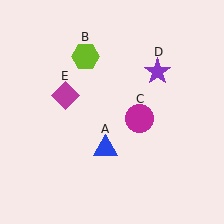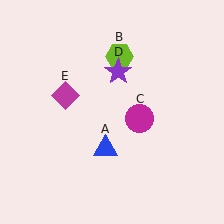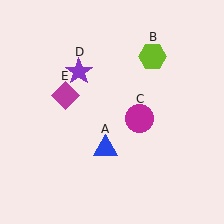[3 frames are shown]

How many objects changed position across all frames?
2 objects changed position: lime hexagon (object B), purple star (object D).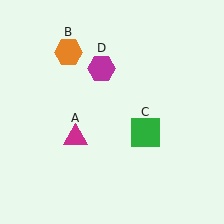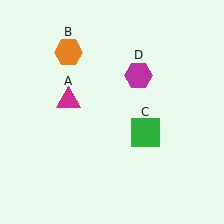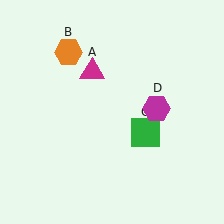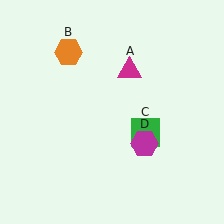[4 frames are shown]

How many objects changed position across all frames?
2 objects changed position: magenta triangle (object A), magenta hexagon (object D).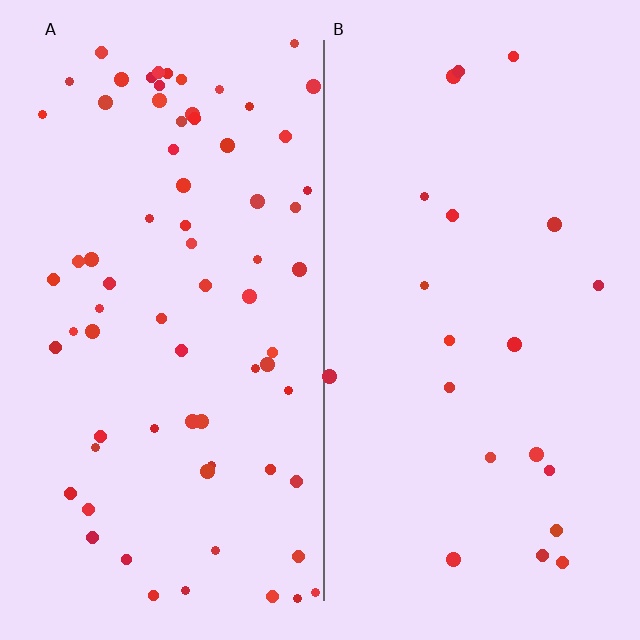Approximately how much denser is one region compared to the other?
Approximately 3.4× — region A over region B.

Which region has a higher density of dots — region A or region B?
A (the left).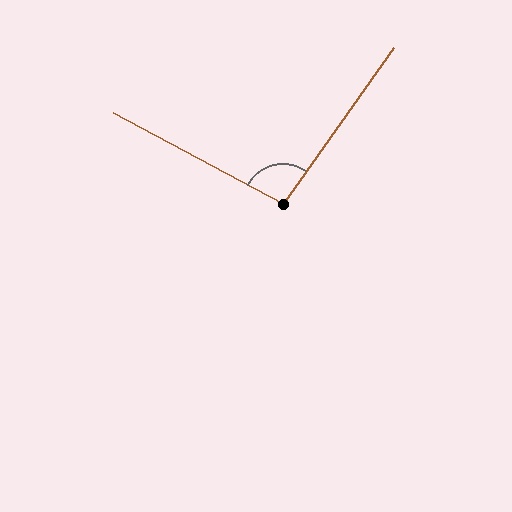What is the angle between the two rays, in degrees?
Approximately 97 degrees.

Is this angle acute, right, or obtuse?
It is obtuse.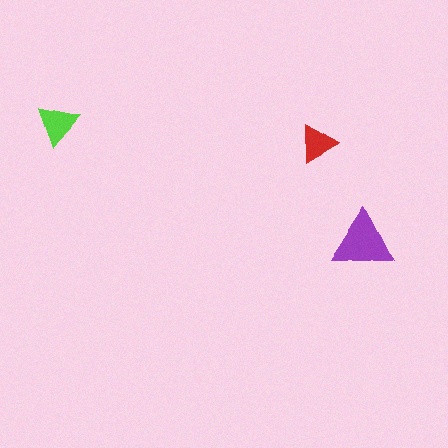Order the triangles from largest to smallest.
the purple one, the lime one, the red one.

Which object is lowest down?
The purple triangle is bottommost.